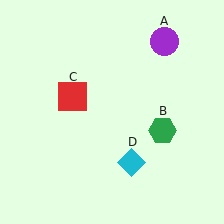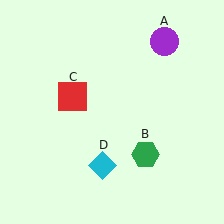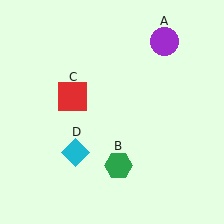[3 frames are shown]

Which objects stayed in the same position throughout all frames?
Purple circle (object A) and red square (object C) remained stationary.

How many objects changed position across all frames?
2 objects changed position: green hexagon (object B), cyan diamond (object D).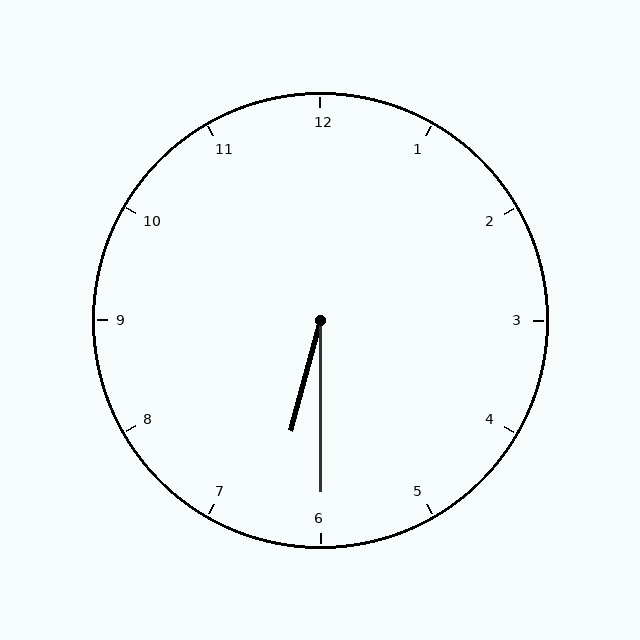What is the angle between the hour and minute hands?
Approximately 15 degrees.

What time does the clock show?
6:30.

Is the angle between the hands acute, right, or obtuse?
It is acute.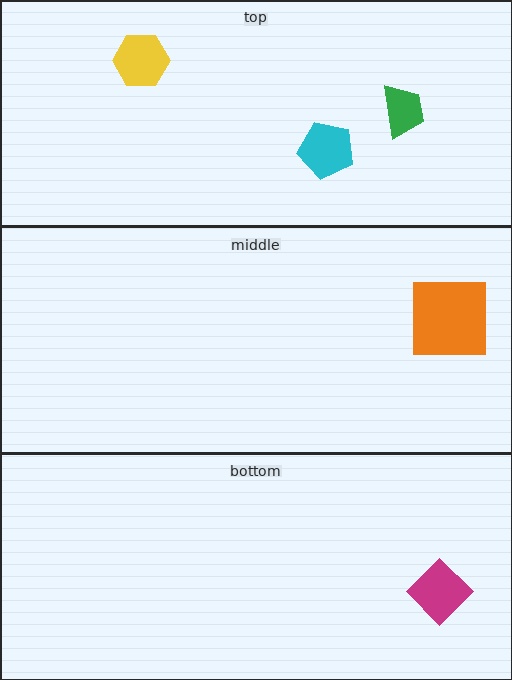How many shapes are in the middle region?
1.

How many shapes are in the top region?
3.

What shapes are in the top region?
The yellow hexagon, the cyan pentagon, the green trapezoid.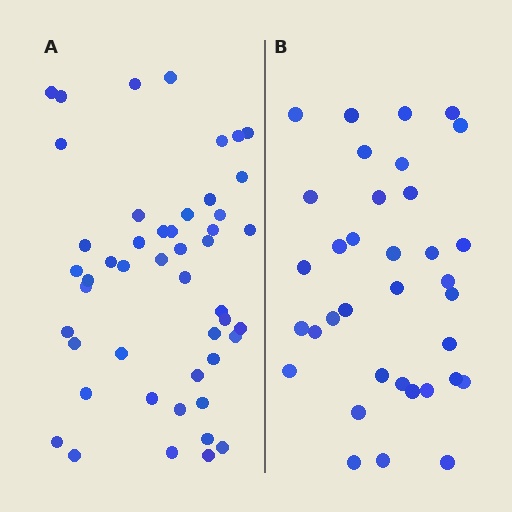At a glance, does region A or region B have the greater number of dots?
Region A (the left region) has more dots.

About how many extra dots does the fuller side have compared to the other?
Region A has approximately 15 more dots than region B.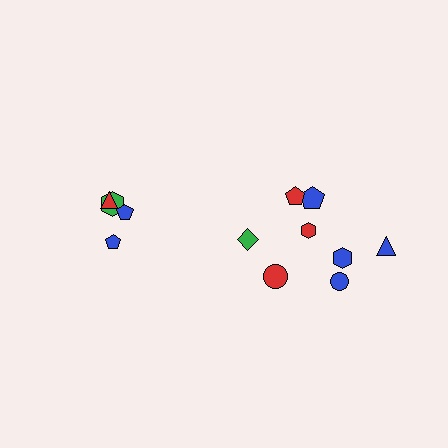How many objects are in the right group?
There are 8 objects.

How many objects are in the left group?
There are 4 objects.